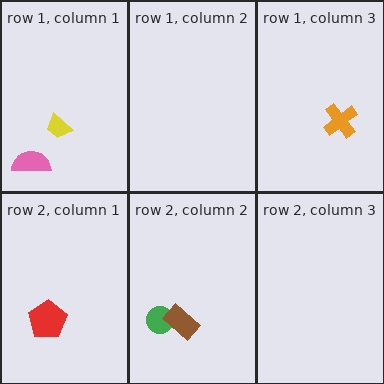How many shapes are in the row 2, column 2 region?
2.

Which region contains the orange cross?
The row 1, column 3 region.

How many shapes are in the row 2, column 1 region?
1.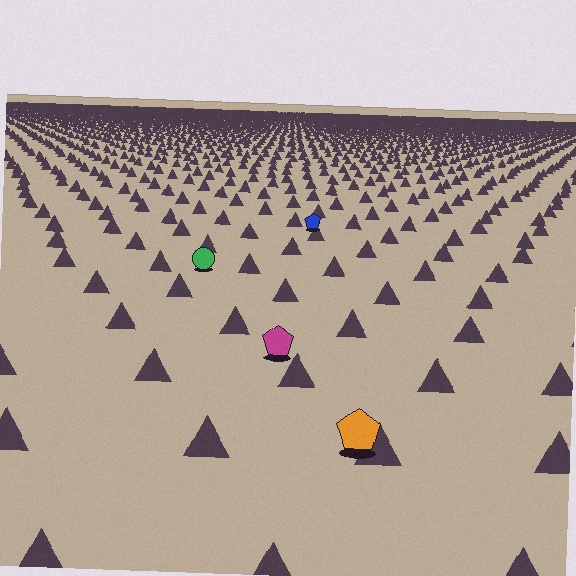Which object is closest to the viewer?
The orange pentagon is closest. The texture marks near it are larger and more spread out.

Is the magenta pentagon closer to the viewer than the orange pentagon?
No. The orange pentagon is closer — you can tell from the texture gradient: the ground texture is coarser near it.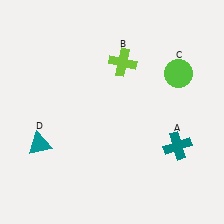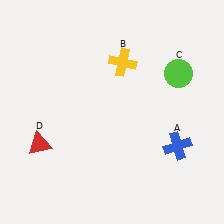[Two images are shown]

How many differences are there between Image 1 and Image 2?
There are 3 differences between the two images.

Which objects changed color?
A changed from teal to blue. B changed from lime to yellow. D changed from teal to red.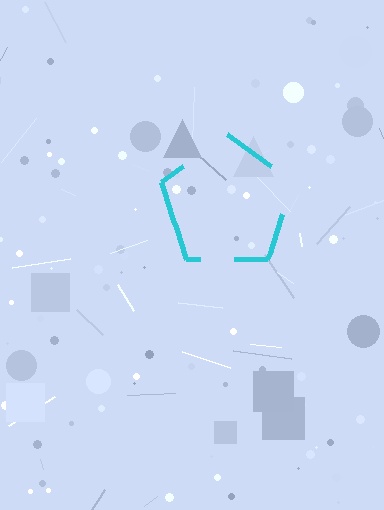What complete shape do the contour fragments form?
The contour fragments form a pentagon.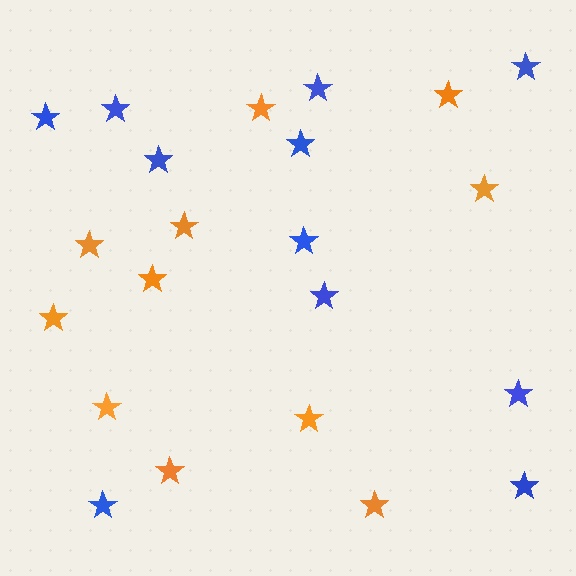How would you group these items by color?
There are 2 groups: one group of orange stars (11) and one group of blue stars (11).